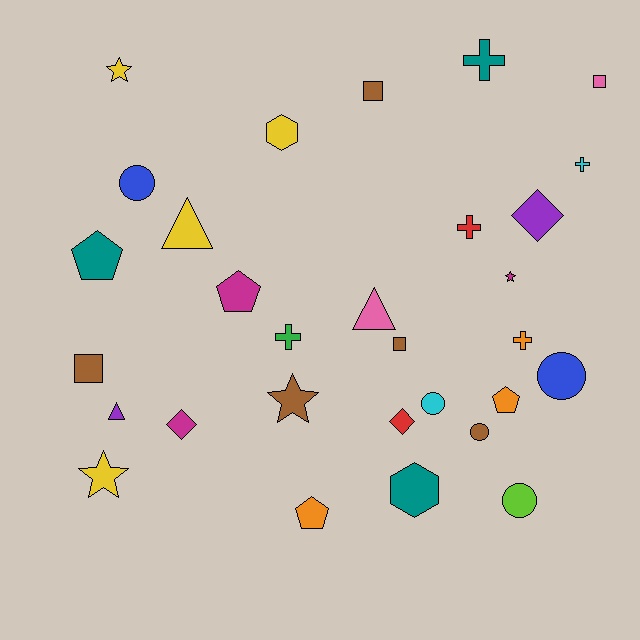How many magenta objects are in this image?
There are 3 magenta objects.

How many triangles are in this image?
There are 3 triangles.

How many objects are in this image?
There are 30 objects.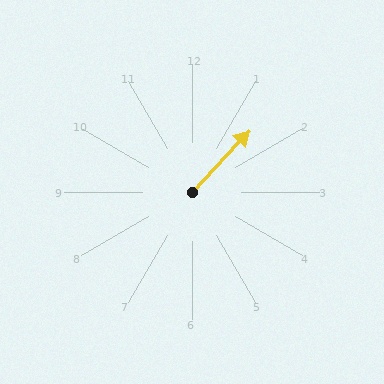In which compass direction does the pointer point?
Northeast.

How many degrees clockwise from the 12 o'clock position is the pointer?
Approximately 43 degrees.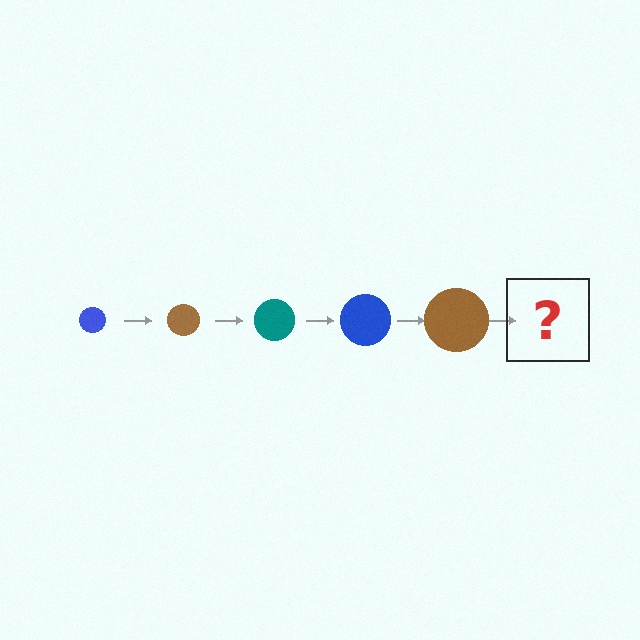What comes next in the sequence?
The next element should be a teal circle, larger than the previous one.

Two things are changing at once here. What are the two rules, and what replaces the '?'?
The two rules are that the circle grows larger each step and the color cycles through blue, brown, and teal. The '?' should be a teal circle, larger than the previous one.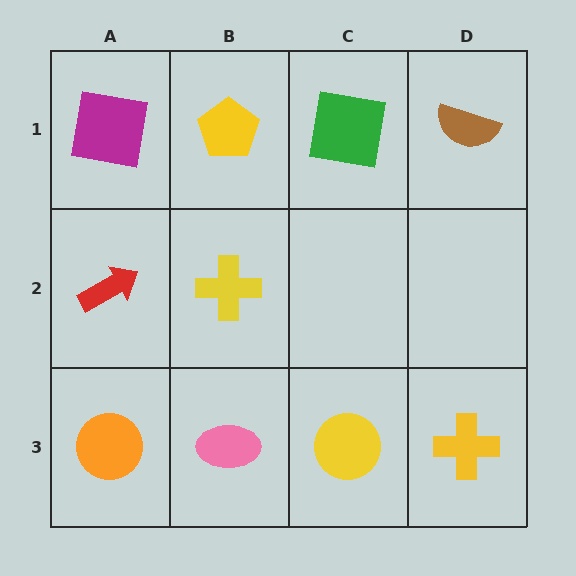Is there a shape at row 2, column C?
No, that cell is empty.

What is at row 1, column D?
A brown semicircle.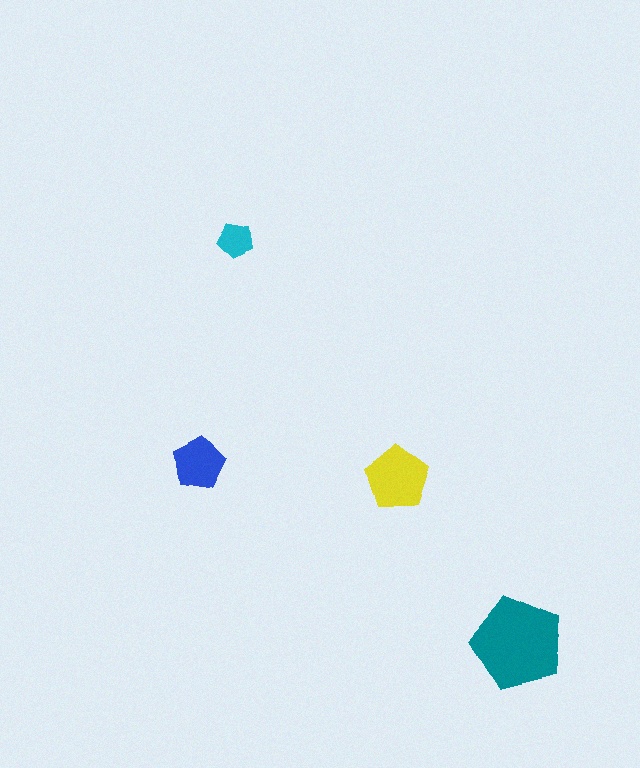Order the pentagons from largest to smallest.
the teal one, the yellow one, the blue one, the cyan one.